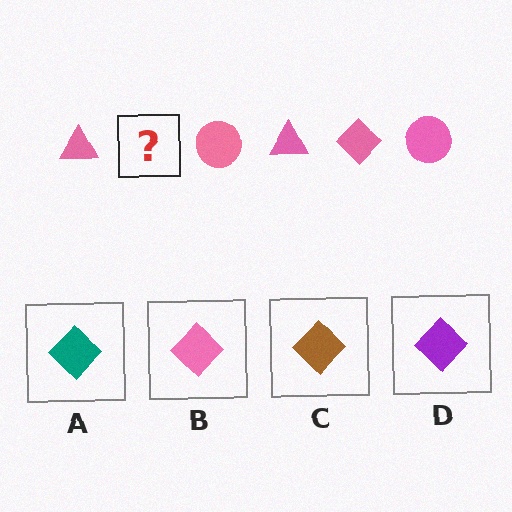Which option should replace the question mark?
Option B.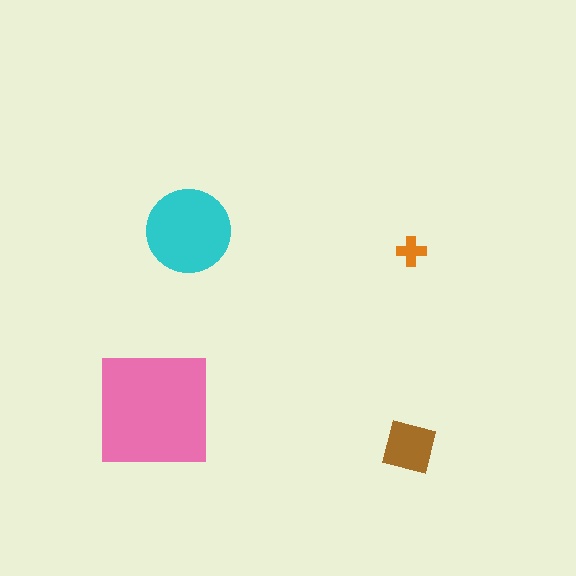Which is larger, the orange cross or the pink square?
The pink square.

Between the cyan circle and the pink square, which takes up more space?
The pink square.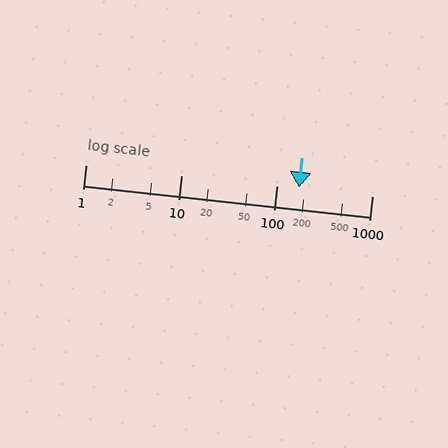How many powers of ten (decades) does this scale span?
The scale spans 3 decades, from 1 to 1000.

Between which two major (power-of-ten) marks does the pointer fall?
The pointer is between 100 and 1000.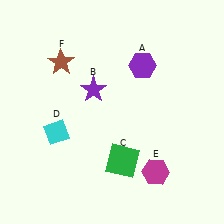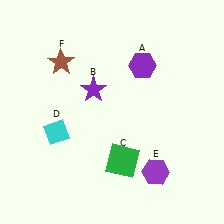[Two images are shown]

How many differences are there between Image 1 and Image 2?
There is 1 difference between the two images.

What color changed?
The hexagon (E) changed from magenta in Image 1 to purple in Image 2.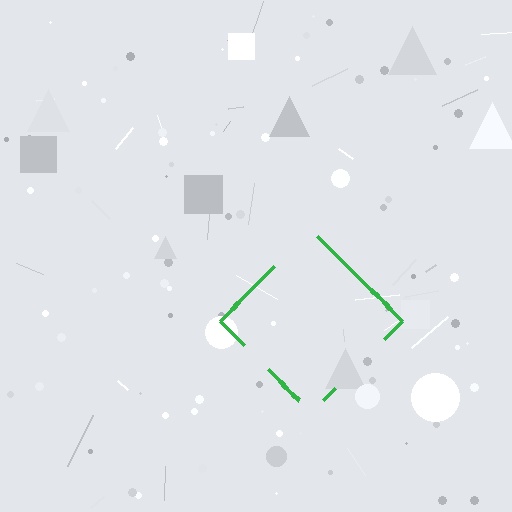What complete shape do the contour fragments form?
The contour fragments form a diamond.